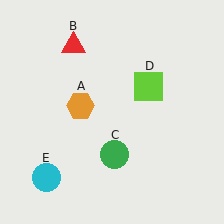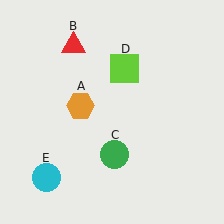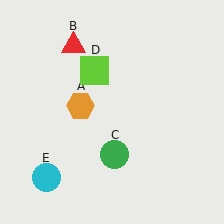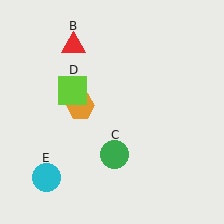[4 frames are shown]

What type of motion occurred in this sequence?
The lime square (object D) rotated counterclockwise around the center of the scene.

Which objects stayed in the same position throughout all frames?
Orange hexagon (object A) and red triangle (object B) and green circle (object C) and cyan circle (object E) remained stationary.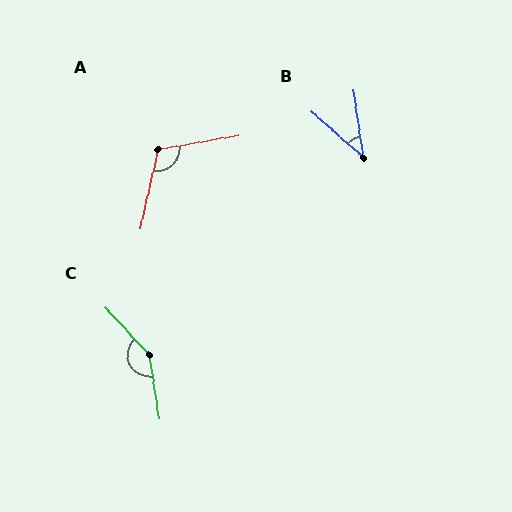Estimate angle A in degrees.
Approximately 113 degrees.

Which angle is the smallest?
B, at approximately 40 degrees.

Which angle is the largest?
C, at approximately 146 degrees.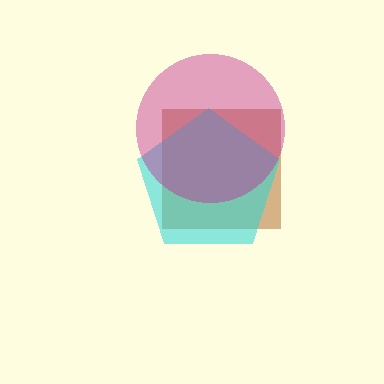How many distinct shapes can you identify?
There are 3 distinct shapes: a brown square, a cyan pentagon, a magenta circle.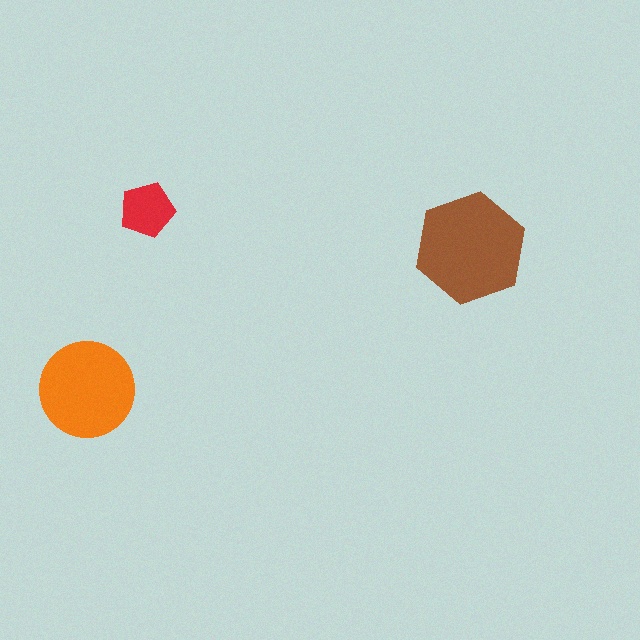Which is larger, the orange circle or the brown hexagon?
The brown hexagon.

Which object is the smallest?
The red pentagon.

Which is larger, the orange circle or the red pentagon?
The orange circle.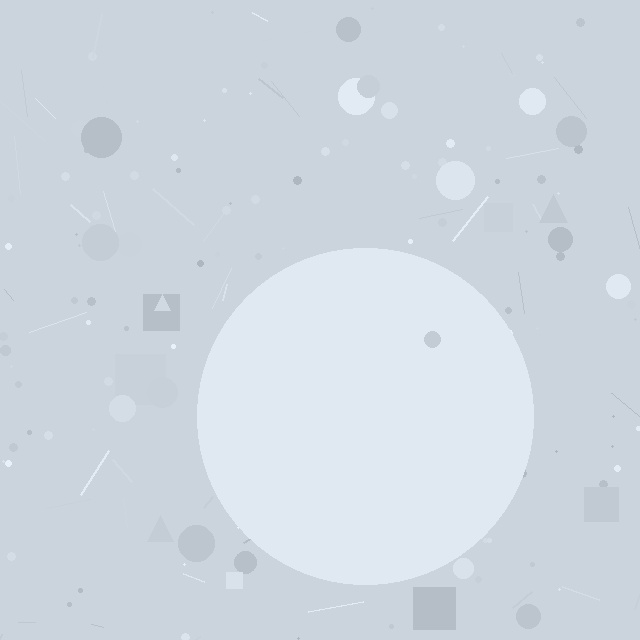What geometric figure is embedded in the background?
A circle is embedded in the background.